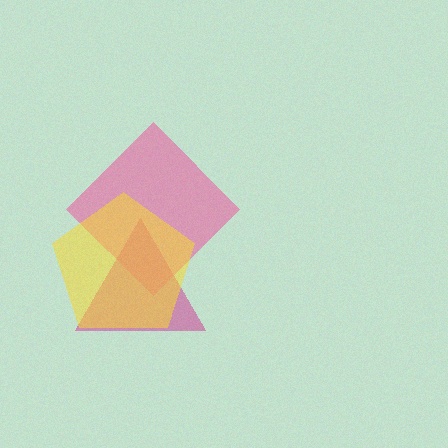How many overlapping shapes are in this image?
There are 3 overlapping shapes in the image.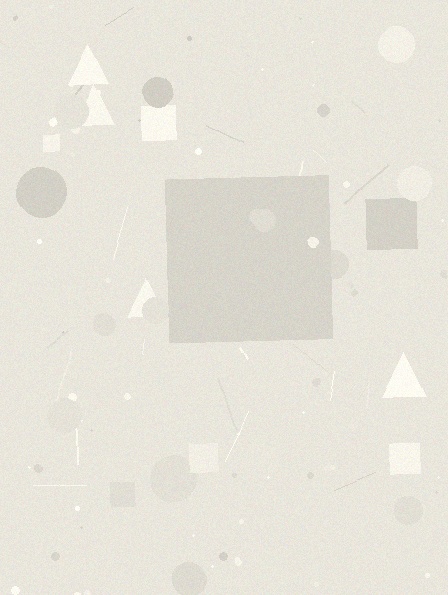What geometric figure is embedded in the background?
A square is embedded in the background.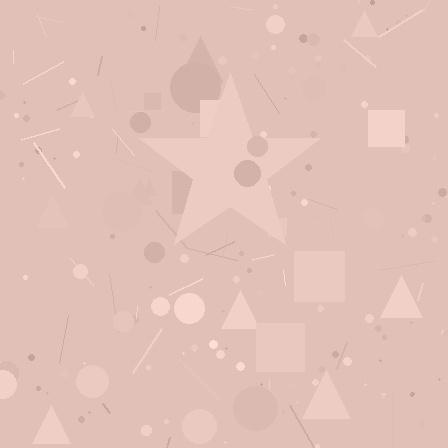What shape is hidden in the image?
A star is hidden in the image.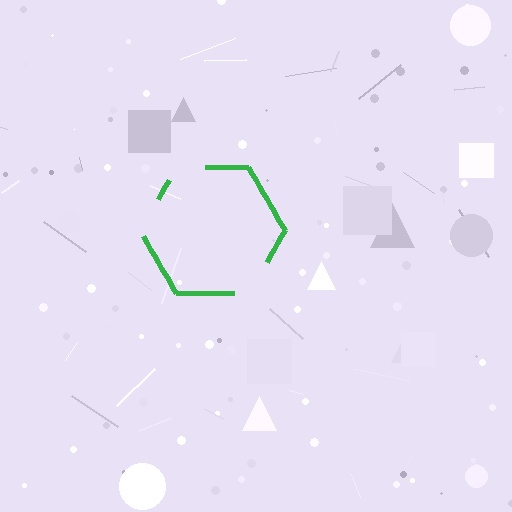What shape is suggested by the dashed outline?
The dashed outline suggests a hexagon.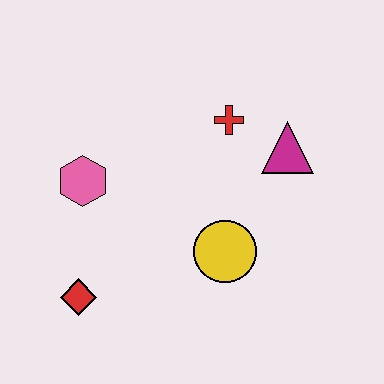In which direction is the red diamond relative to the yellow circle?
The red diamond is to the left of the yellow circle.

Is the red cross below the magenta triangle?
No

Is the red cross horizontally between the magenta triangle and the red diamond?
Yes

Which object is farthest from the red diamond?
The magenta triangle is farthest from the red diamond.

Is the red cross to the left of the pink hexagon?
No